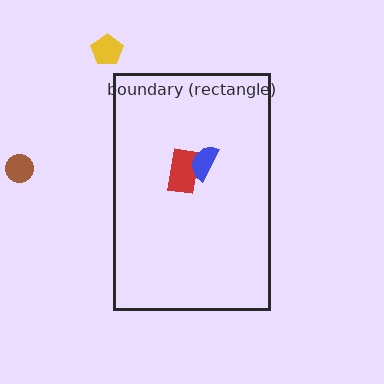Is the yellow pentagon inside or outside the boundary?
Outside.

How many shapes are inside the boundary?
2 inside, 2 outside.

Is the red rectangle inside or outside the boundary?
Inside.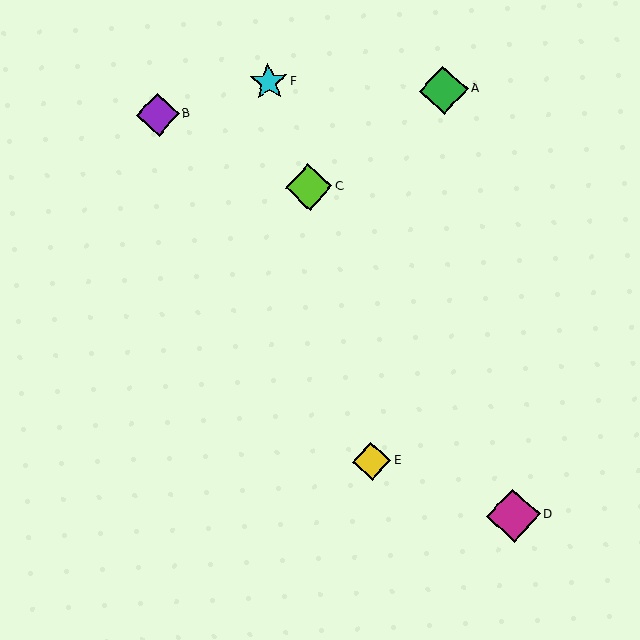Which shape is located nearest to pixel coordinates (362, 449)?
The yellow diamond (labeled E) at (372, 461) is nearest to that location.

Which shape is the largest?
The magenta diamond (labeled D) is the largest.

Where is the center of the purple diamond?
The center of the purple diamond is at (158, 115).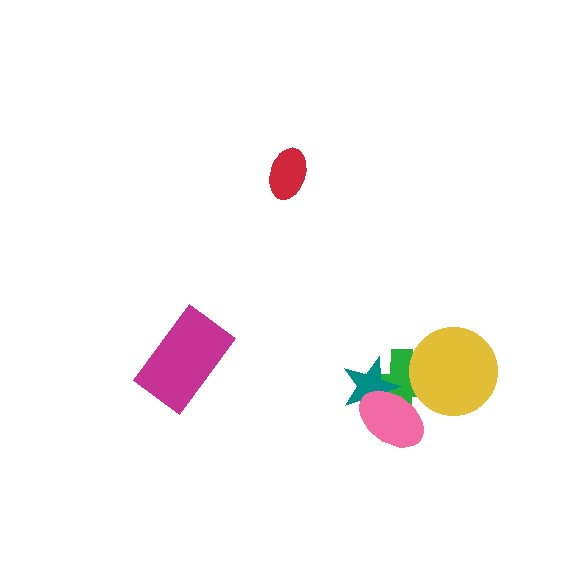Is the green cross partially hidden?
Yes, it is partially covered by another shape.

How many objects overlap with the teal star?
2 objects overlap with the teal star.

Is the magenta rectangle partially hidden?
No, no other shape covers it.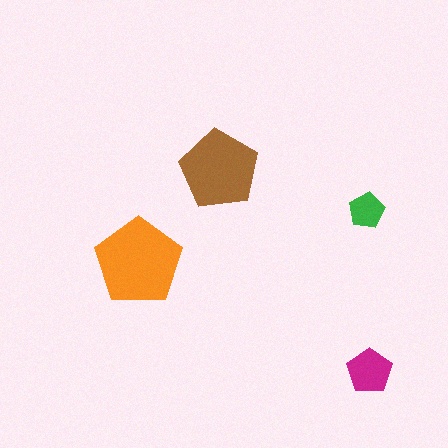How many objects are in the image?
There are 4 objects in the image.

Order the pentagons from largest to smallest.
the orange one, the brown one, the magenta one, the green one.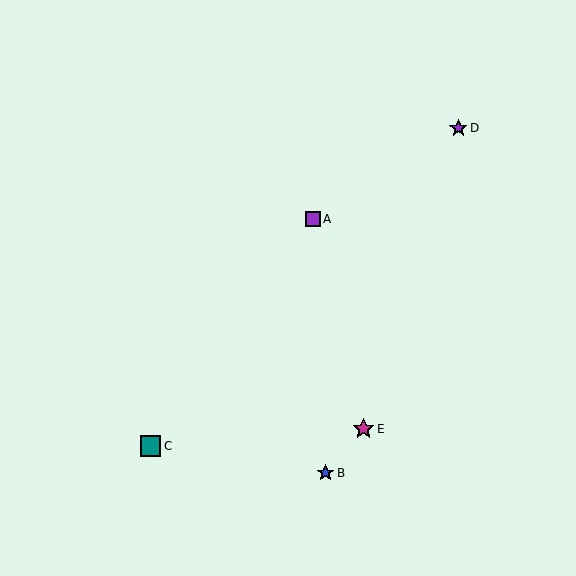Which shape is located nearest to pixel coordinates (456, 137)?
The purple star (labeled D) at (458, 128) is nearest to that location.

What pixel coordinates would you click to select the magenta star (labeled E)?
Click at (364, 429) to select the magenta star E.